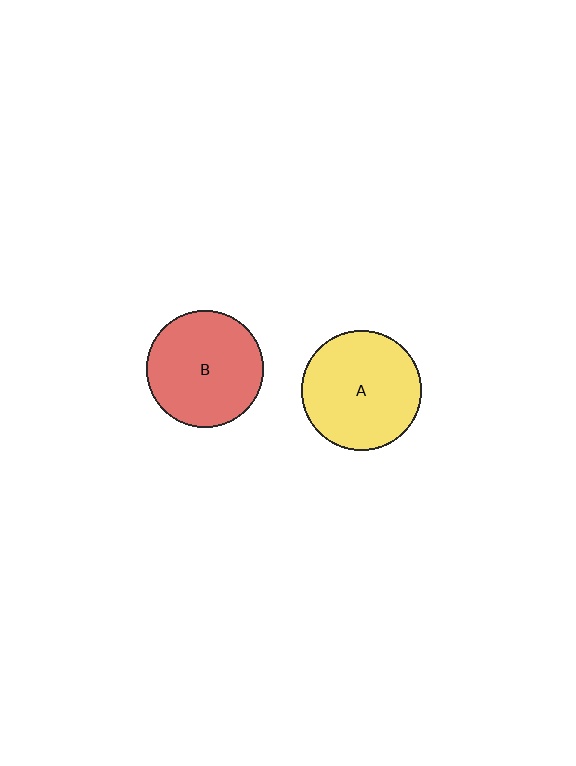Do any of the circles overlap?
No, none of the circles overlap.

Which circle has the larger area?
Circle A (yellow).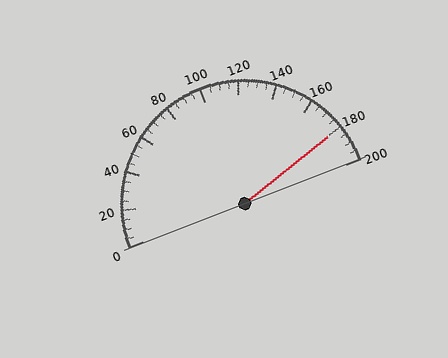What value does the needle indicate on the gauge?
The needle indicates approximately 180.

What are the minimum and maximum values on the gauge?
The gauge ranges from 0 to 200.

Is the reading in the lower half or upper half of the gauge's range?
The reading is in the upper half of the range (0 to 200).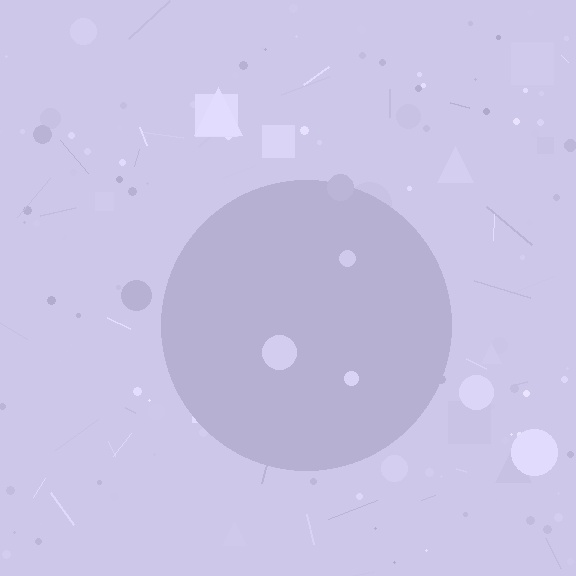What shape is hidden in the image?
A circle is hidden in the image.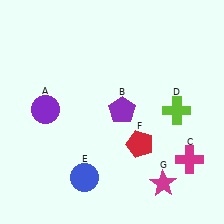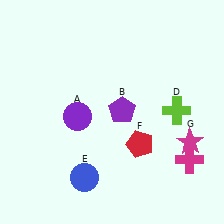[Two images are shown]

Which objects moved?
The objects that moved are: the purple circle (A), the magenta star (G).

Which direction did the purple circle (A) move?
The purple circle (A) moved right.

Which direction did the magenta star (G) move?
The magenta star (G) moved up.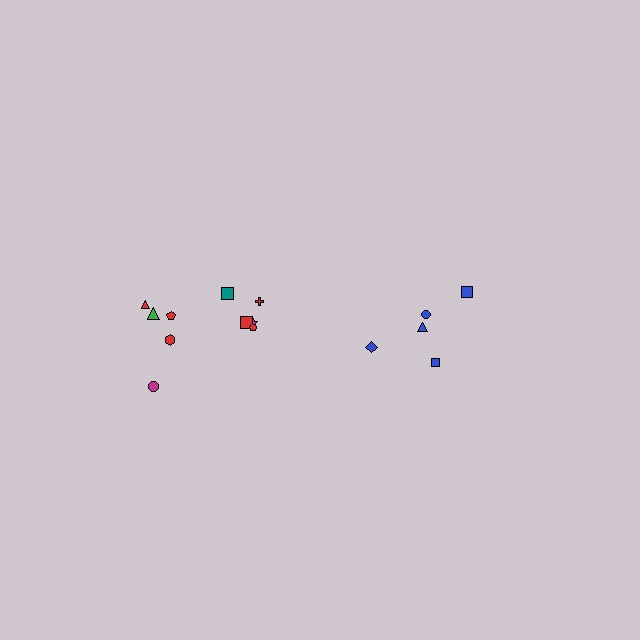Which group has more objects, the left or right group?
The left group.